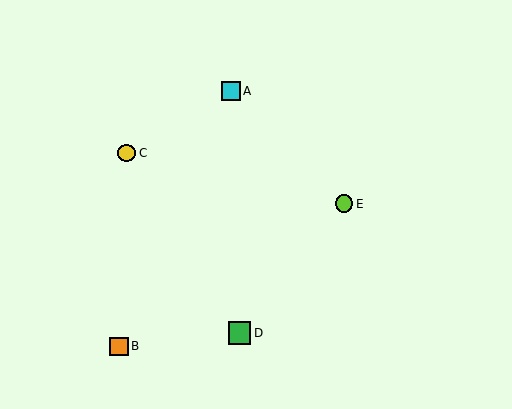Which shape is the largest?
The green square (labeled D) is the largest.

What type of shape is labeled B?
Shape B is an orange square.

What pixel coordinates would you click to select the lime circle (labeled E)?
Click at (344, 204) to select the lime circle E.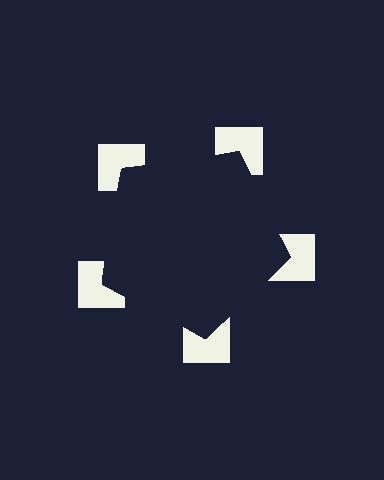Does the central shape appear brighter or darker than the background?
It typically appears slightly darker than the background, even though no actual brightness change is drawn.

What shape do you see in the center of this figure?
An illusory pentagon — its edges are inferred from the aligned wedge cuts in the notched squares, not physically drawn.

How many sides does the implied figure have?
5 sides.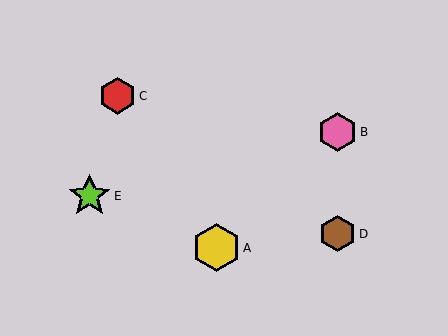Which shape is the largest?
The yellow hexagon (labeled A) is the largest.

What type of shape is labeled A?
Shape A is a yellow hexagon.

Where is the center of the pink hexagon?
The center of the pink hexagon is at (338, 132).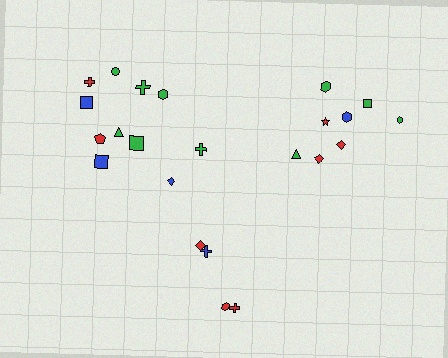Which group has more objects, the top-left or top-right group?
The top-left group.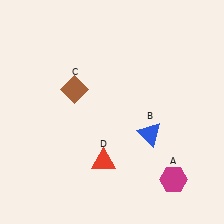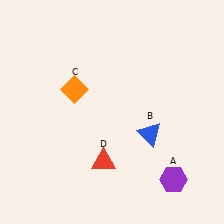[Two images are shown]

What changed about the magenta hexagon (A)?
In Image 1, A is magenta. In Image 2, it changed to purple.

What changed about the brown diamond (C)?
In Image 1, C is brown. In Image 2, it changed to orange.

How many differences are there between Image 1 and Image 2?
There are 2 differences between the two images.